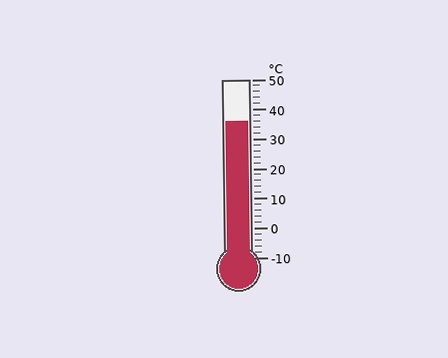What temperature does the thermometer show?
The thermometer shows approximately 36°C.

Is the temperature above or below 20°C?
The temperature is above 20°C.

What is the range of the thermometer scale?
The thermometer scale ranges from -10°C to 50°C.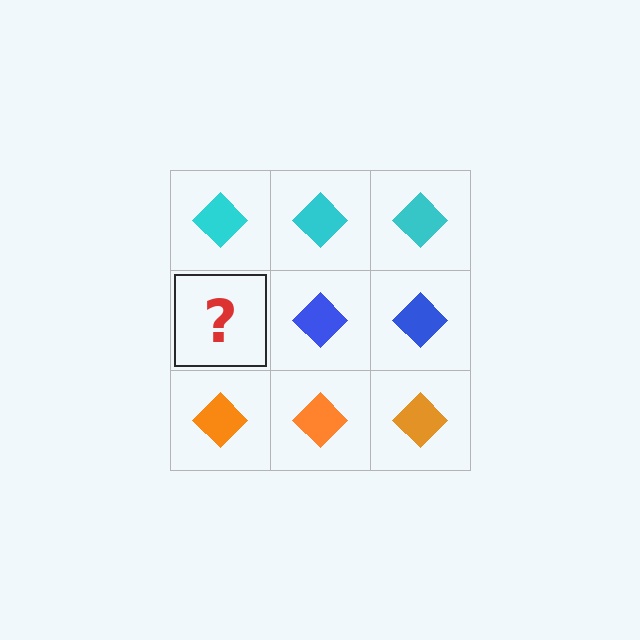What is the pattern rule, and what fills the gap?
The rule is that each row has a consistent color. The gap should be filled with a blue diamond.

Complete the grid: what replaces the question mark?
The question mark should be replaced with a blue diamond.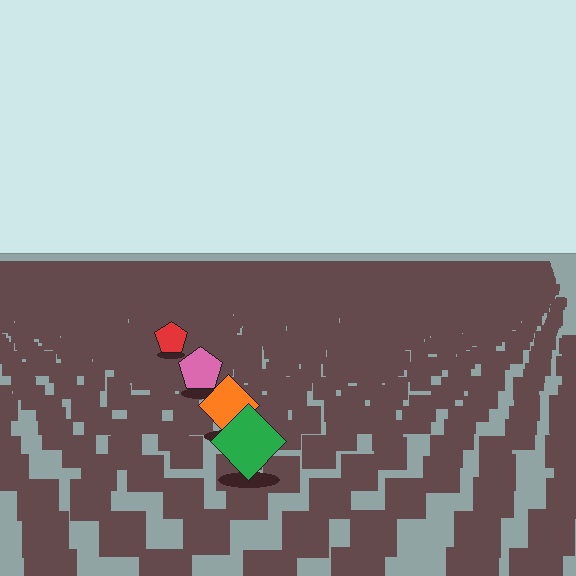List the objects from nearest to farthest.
From nearest to farthest: the green diamond, the orange diamond, the pink pentagon, the red pentagon.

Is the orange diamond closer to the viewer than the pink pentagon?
Yes. The orange diamond is closer — you can tell from the texture gradient: the ground texture is coarser near it.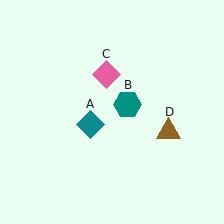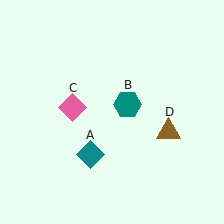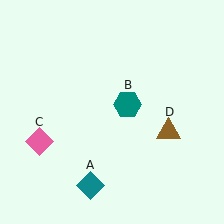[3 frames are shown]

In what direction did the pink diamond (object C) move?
The pink diamond (object C) moved down and to the left.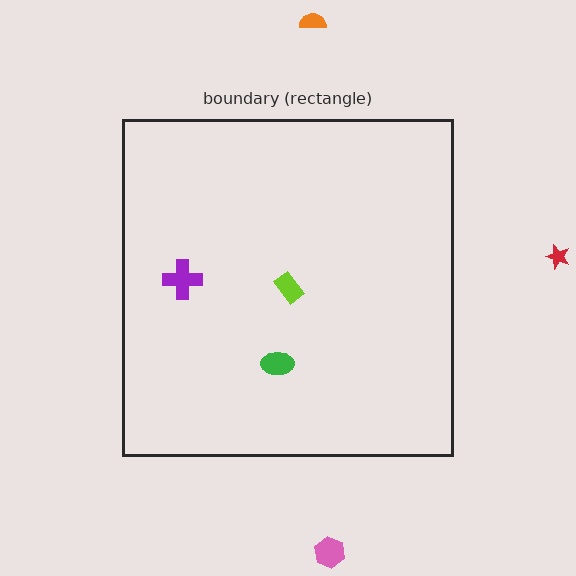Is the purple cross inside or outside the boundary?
Inside.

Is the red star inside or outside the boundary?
Outside.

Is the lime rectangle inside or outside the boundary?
Inside.